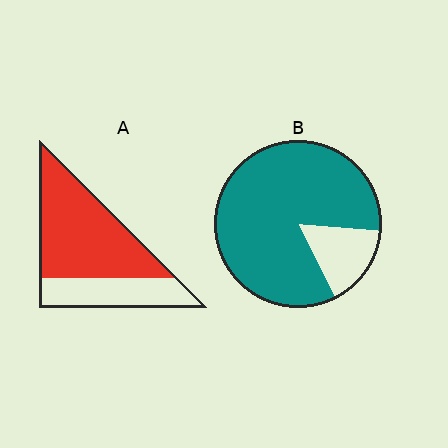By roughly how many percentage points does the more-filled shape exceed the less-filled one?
By roughly 15 percentage points (B over A).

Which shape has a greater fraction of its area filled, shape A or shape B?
Shape B.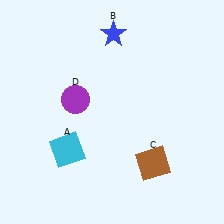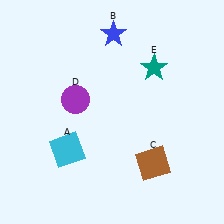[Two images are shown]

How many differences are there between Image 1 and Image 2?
There is 1 difference between the two images.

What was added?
A teal star (E) was added in Image 2.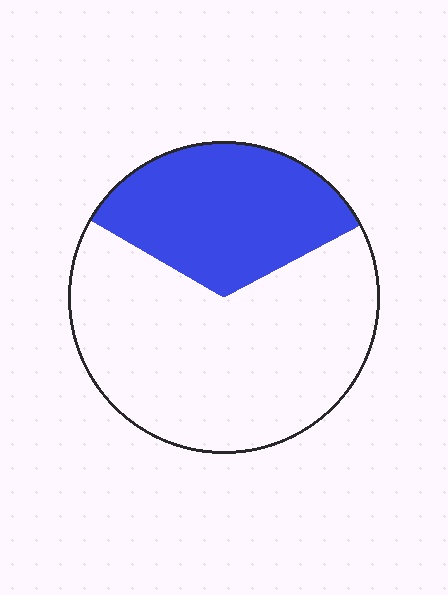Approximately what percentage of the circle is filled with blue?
Approximately 35%.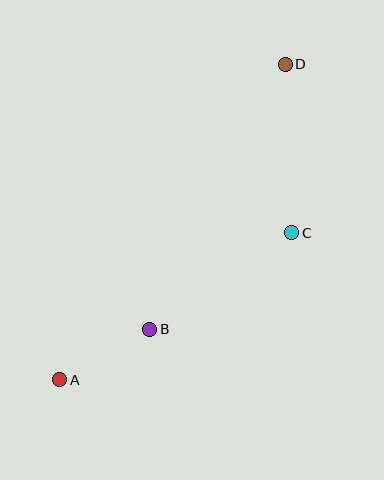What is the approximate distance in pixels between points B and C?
The distance between B and C is approximately 172 pixels.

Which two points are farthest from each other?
Points A and D are farthest from each other.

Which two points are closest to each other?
Points A and B are closest to each other.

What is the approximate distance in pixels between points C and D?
The distance between C and D is approximately 168 pixels.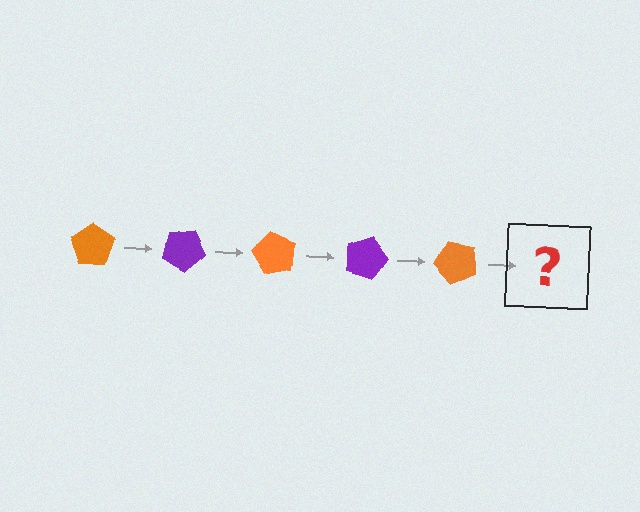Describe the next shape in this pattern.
It should be a purple pentagon, rotated 150 degrees from the start.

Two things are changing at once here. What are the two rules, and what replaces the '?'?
The two rules are that it rotates 30 degrees each step and the color cycles through orange and purple. The '?' should be a purple pentagon, rotated 150 degrees from the start.